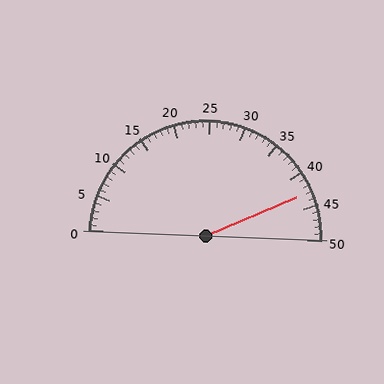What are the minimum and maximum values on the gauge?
The gauge ranges from 0 to 50.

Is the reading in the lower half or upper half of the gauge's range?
The reading is in the upper half of the range (0 to 50).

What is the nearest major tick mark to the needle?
The nearest major tick mark is 45.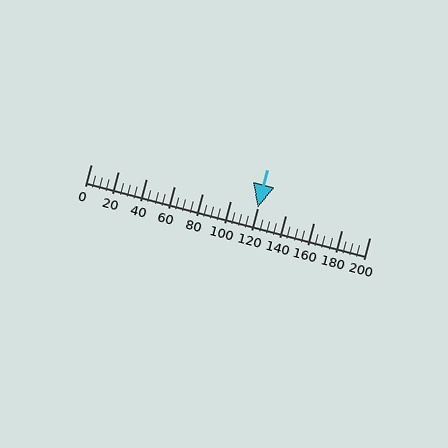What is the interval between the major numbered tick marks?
The major tick marks are spaced 20 units apart.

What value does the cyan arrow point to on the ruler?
The cyan arrow points to approximately 120.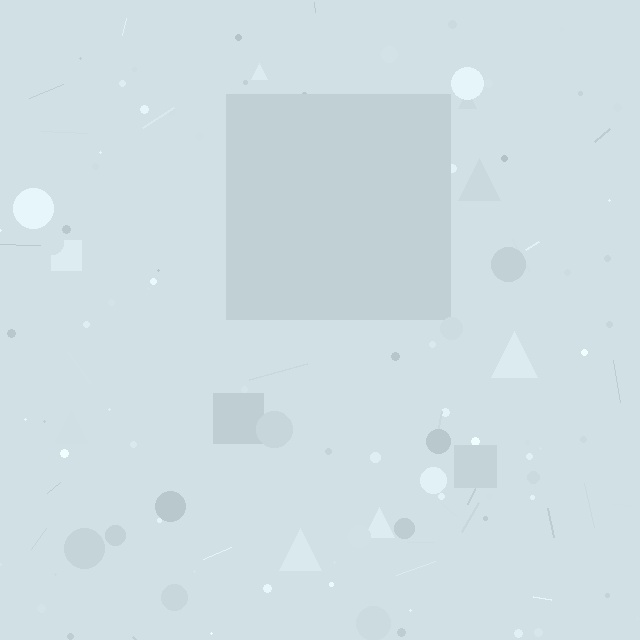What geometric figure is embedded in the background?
A square is embedded in the background.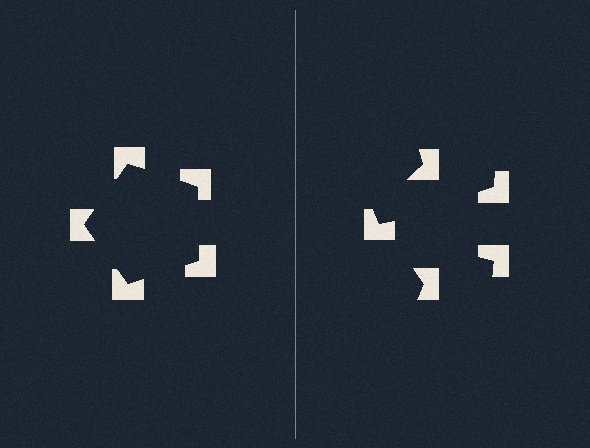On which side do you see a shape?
An illusory pentagon appears on the left side. On the right side the wedge cuts are rotated, so no coherent shape forms.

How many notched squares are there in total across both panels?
10 — 5 on each side.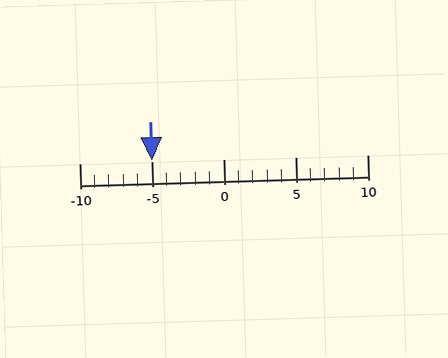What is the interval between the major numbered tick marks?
The major tick marks are spaced 5 units apart.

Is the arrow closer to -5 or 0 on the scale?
The arrow is closer to -5.